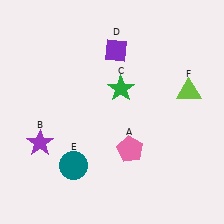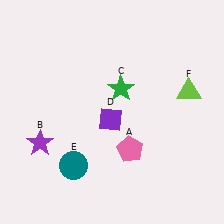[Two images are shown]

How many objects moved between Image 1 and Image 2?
1 object moved between the two images.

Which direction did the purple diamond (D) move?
The purple diamond (D) moved down.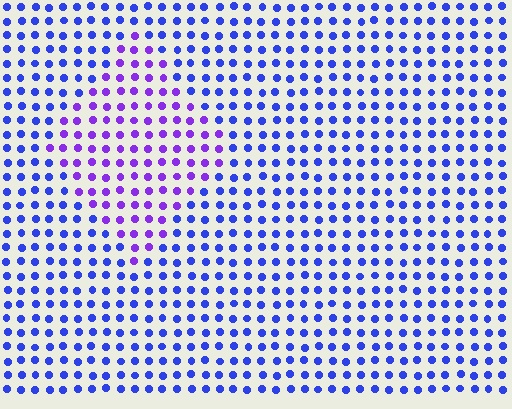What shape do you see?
I see a diamond.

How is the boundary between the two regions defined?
The boundary is defined purely by a slight shift in hue (about 37 degrees). Spacing, size, and orientation are identical on both sides.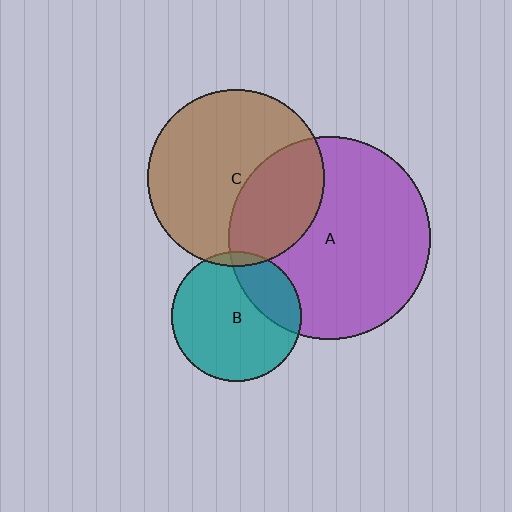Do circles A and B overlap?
Yes.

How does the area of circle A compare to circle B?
Approximately 2.4 times.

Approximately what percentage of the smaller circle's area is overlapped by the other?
Approximately 25%.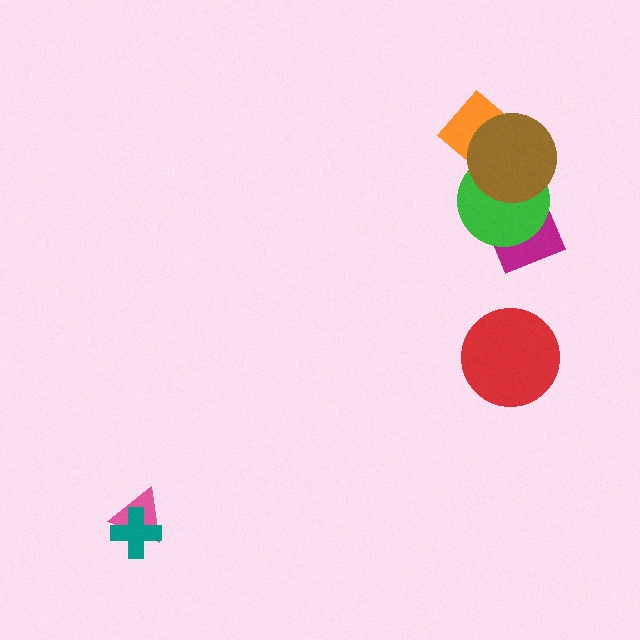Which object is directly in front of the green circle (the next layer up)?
The orange rectangle is directly in front of the green circle.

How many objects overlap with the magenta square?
1 object overlaps with the magenta square.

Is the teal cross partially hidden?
No, no other shape covers it.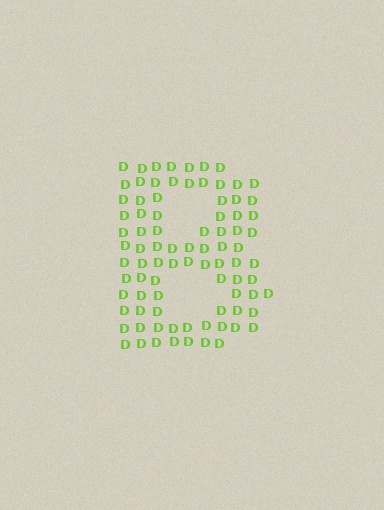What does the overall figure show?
The overall figure shows the letter B.